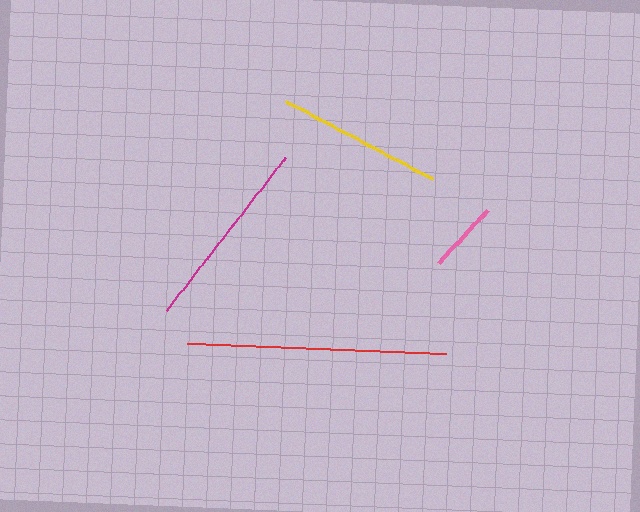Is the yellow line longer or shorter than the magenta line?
The magenta line is longer than the yellow line.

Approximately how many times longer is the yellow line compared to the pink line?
The yellow line is approximately 2.3 times the length of the pink line.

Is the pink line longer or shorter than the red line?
The red line is longer than the pink line.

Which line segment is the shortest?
The pink line is the shortest at approximately 72 pixels.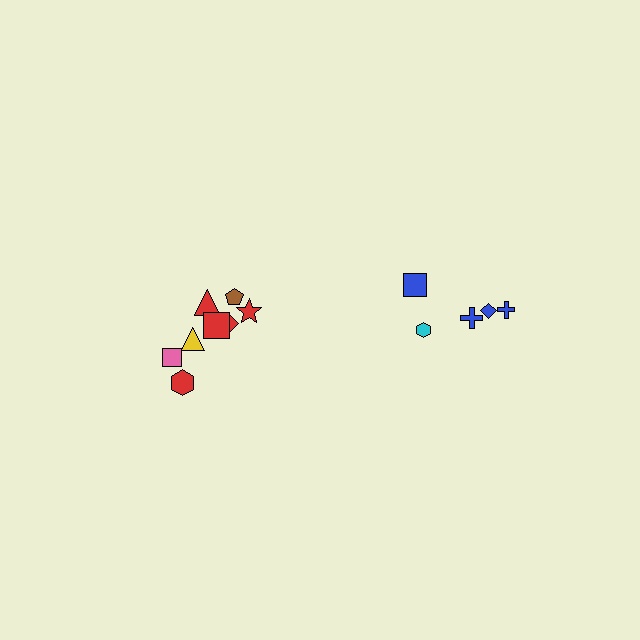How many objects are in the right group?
There are 5 objects.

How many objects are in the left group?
There are 8 objects.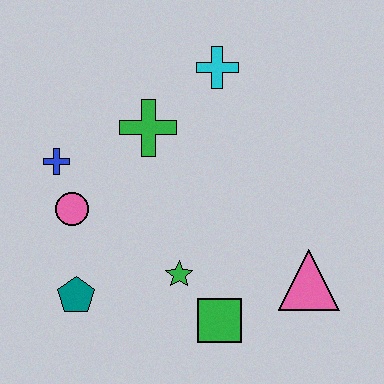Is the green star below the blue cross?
Yes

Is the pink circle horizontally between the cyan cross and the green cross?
No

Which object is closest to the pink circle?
The blue cross is closest to the pink circle.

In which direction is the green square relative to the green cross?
The green square is below the green cross.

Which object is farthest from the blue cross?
The pink triangle is farthest from the blue cross.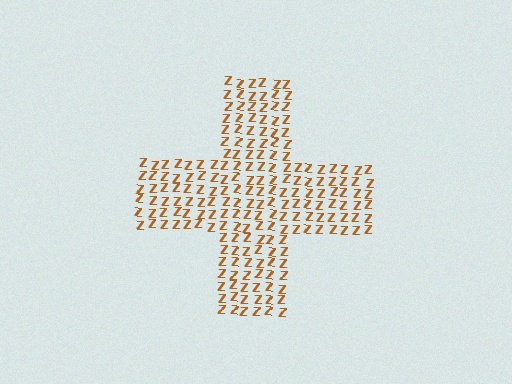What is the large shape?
The large shape is a cross.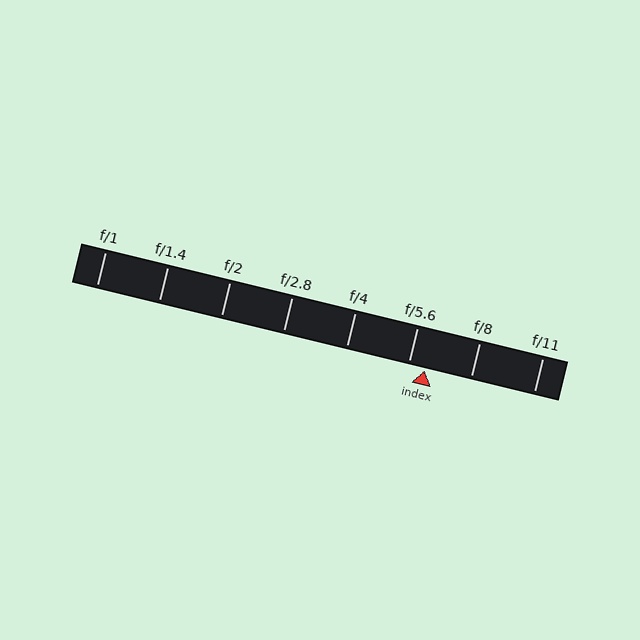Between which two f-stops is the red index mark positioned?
The index mark is between f/5.6 and f/8.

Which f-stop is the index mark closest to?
The index mark is closest to f/5.6.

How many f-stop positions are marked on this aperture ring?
There are 8 f-stop positions marked.